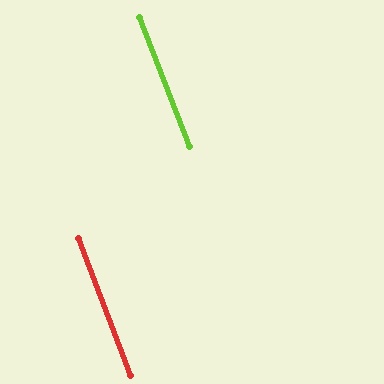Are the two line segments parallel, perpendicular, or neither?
Parallel — their directions differ by only 0.3°.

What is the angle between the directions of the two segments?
Approximately 0 degrees.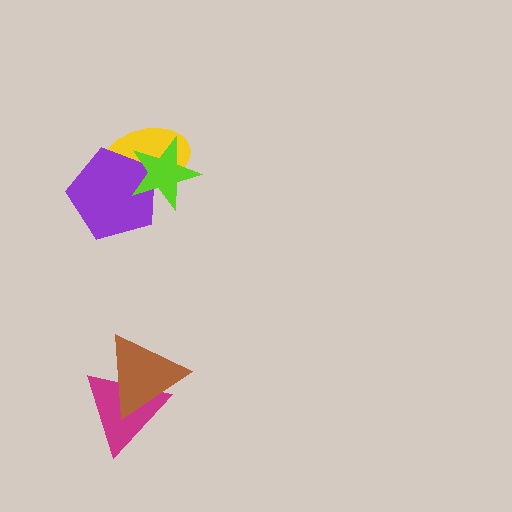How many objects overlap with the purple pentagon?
2 objects overlap with the purple pentagon.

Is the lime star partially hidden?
No, no other shape covers it.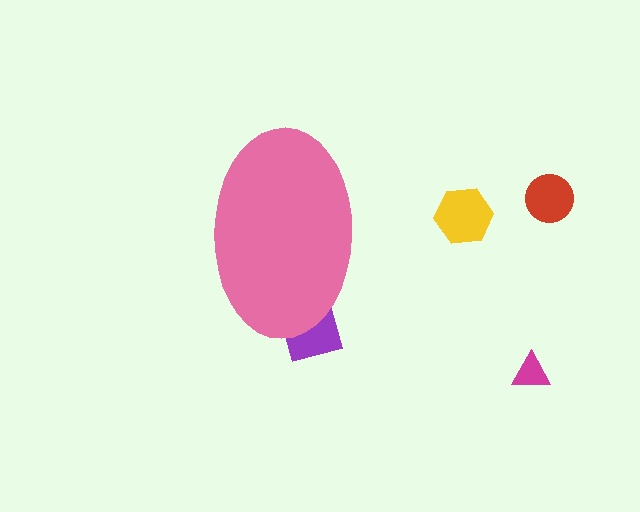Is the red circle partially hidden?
No, the red circle is fully visible.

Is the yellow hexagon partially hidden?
No, the yellow hexagon is fully visible.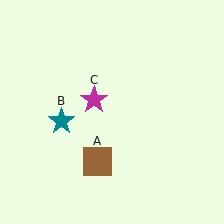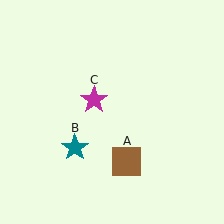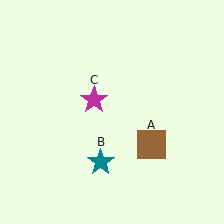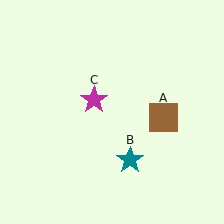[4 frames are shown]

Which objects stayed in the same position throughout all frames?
Magenta star (object C) remained stationary.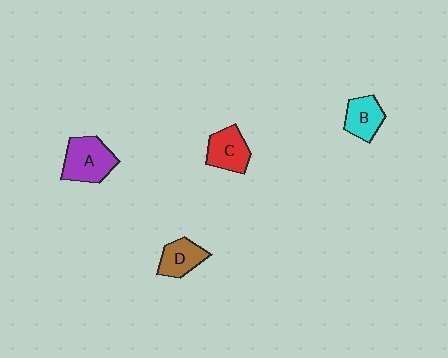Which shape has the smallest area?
Shape B (cyan).